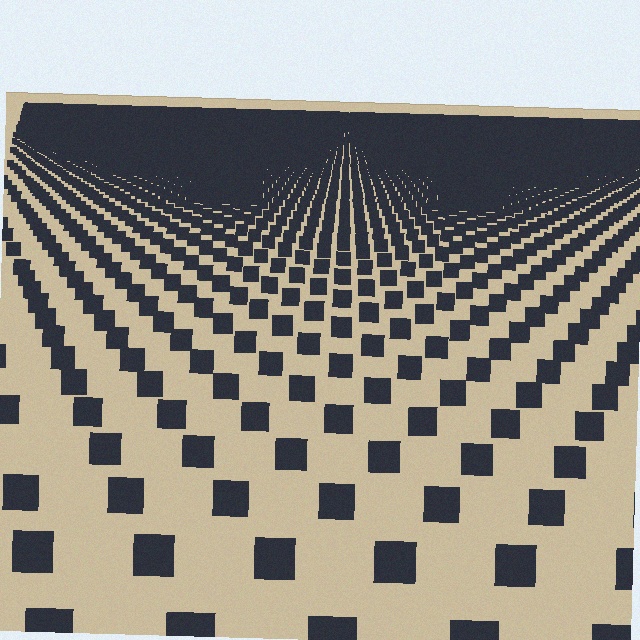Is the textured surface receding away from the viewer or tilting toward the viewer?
The surface is receding away from the viewer. Texture elements get smaller and denser toward the top.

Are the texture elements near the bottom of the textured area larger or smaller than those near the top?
Larger. Near the bottom, elements are closer to the viewer and appear at a bigger on-screen size.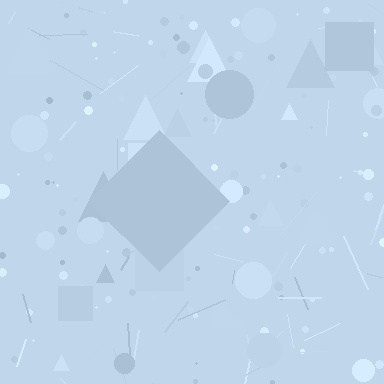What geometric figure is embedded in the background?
A diamond is embedded in the background.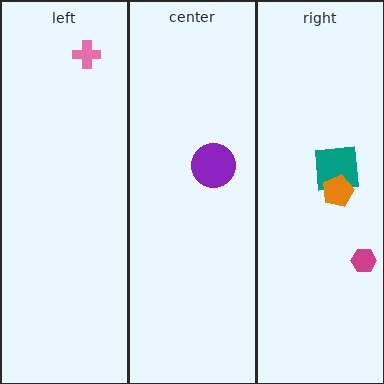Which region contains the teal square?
The right region.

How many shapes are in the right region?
3.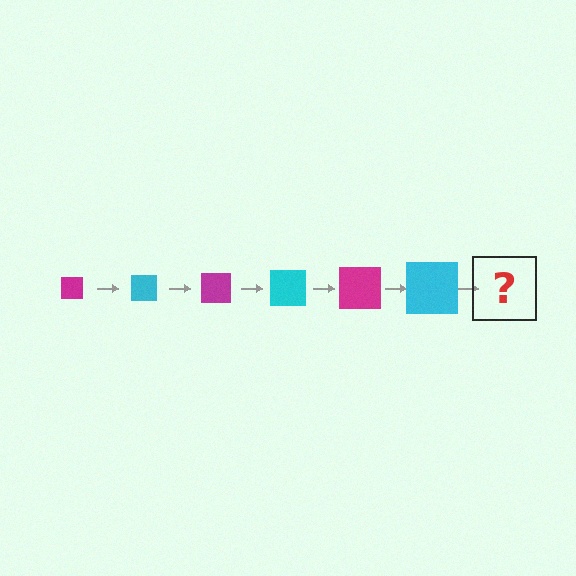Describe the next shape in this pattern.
It should be a magenta square, larger than the previous one.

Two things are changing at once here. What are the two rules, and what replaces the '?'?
The two rules are that the square grows larger each step and the color cycles through magenta and cyan. The '?' should be a magenta square, larger than the previous one.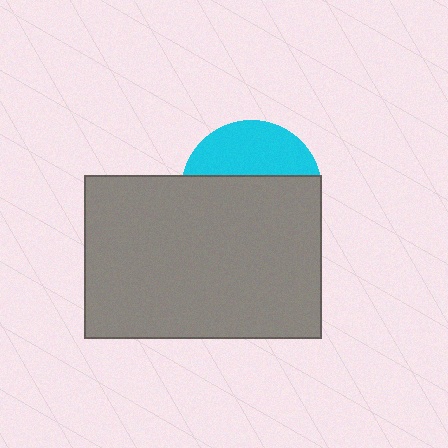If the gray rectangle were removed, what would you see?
You would see the complete cyan circle.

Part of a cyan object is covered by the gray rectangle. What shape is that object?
It is a circle.